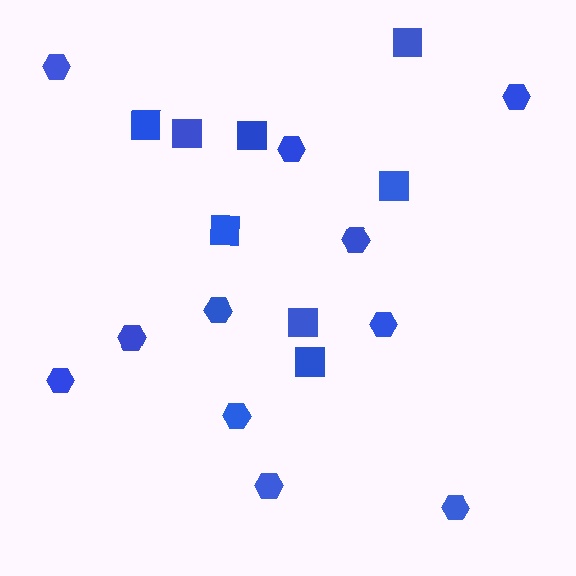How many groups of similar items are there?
There are 2 groups: one group of squares (8) and one group of hexagons (11).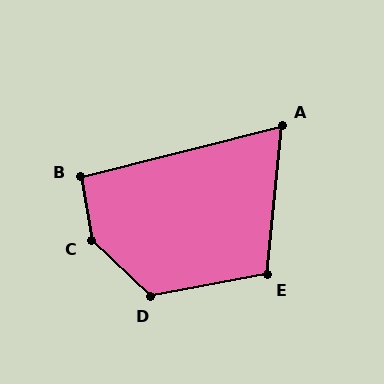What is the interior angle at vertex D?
Approximately 127 degrees (obtuse).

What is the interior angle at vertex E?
Approximately 106 degrees (obtuse).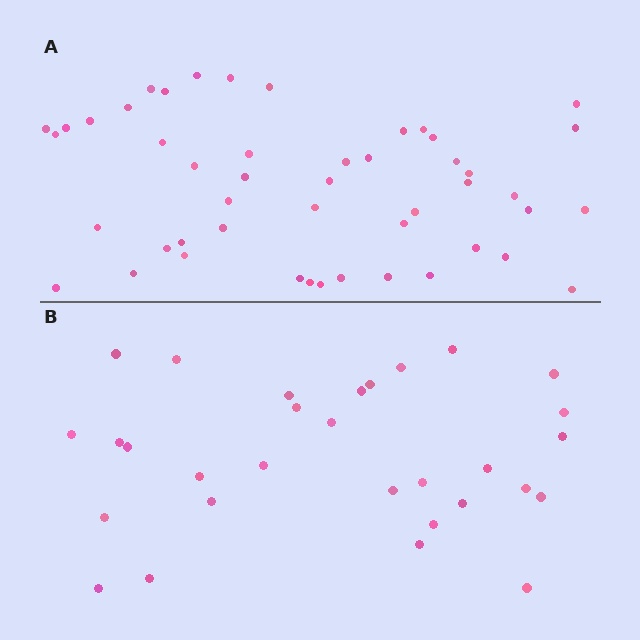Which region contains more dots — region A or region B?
Region A (the top region) has more dots.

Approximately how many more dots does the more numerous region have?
Region A has approximately 20 more dots than region B.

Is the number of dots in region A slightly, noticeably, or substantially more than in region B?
Region A has substantially more. The ratio is roughly 1.6 to 1.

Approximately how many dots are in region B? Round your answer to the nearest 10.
About 30 dots.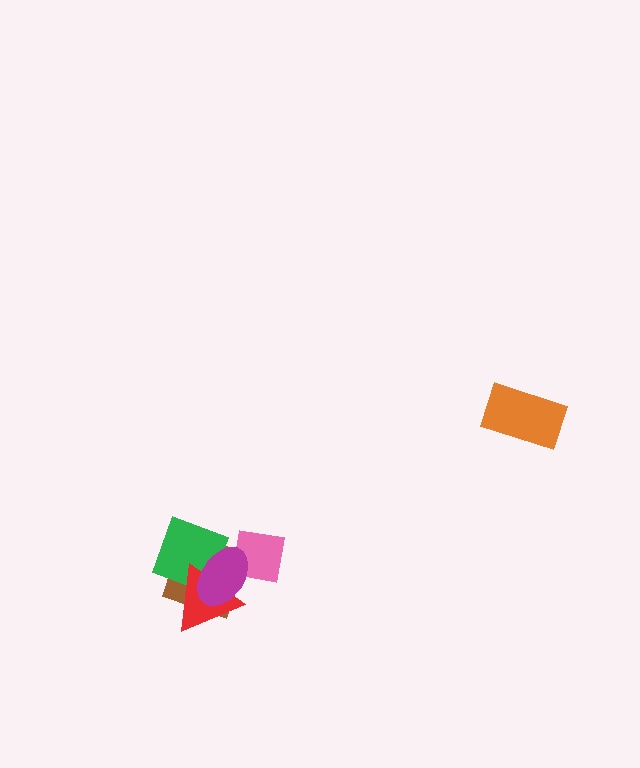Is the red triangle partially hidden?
Yes, it is partially covered by another shape.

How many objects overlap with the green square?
3 objects overlap with the green square.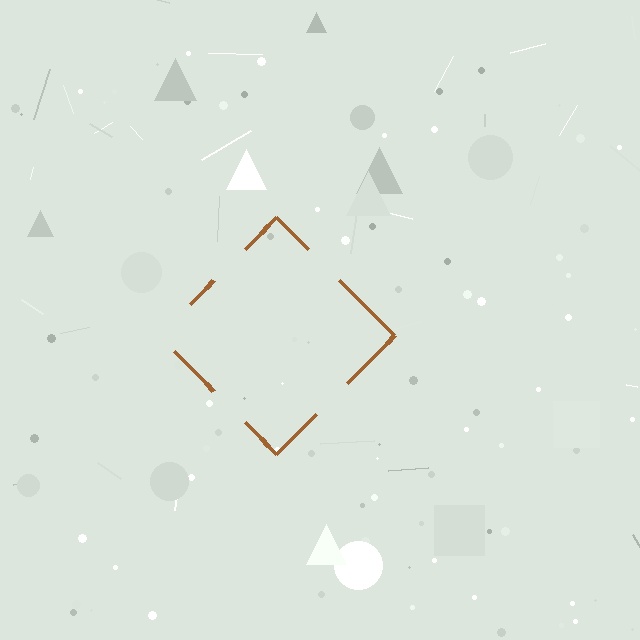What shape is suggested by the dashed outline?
The dashed outline suggests a diamond.